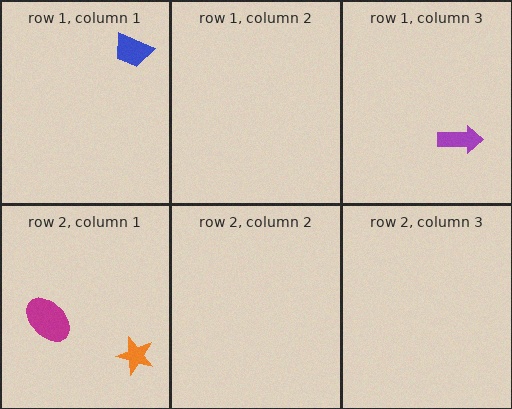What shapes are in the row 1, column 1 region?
The blue trapezoid.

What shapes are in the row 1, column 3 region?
The purple arrow.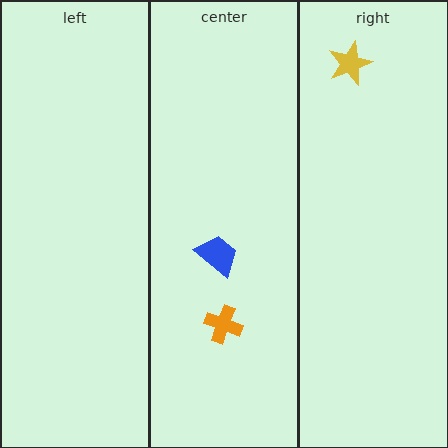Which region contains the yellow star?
The right region.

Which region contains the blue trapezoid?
The center region.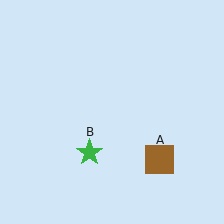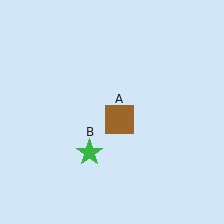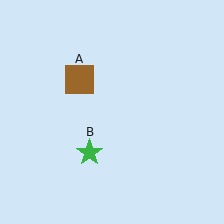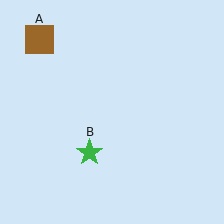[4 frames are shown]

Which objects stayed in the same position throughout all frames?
Green star (object B) remained stationary.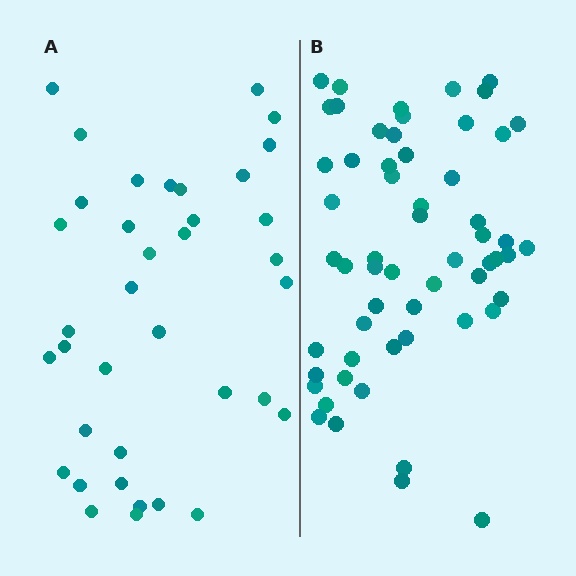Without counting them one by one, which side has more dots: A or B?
Region B (the right region) has more dots.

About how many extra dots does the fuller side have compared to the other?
Region B has approximately 20 more dots than region A.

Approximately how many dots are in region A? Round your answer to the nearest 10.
About 40 dots. (The exact count is 37, which rounds to 40.)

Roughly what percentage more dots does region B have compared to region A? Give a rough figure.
About 55% more.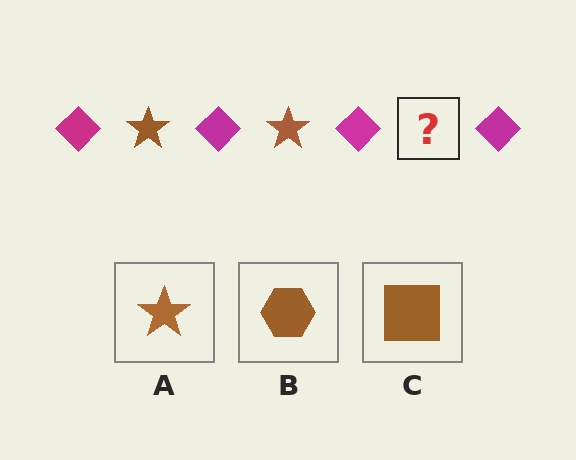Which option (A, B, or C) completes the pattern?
A.